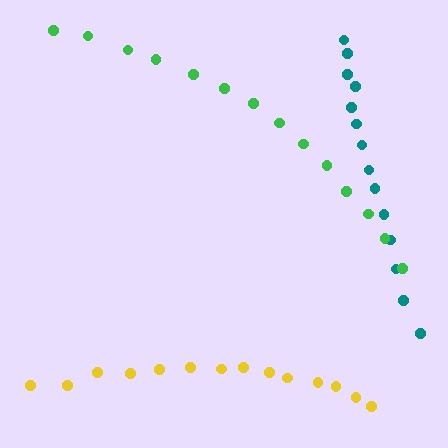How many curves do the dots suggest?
There are 3 distinct paths.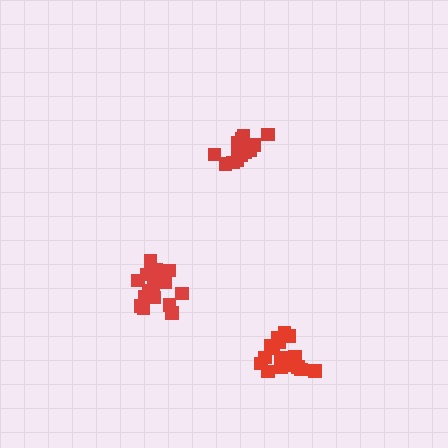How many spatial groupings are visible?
There are 3 spatial groupings.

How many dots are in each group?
Group 1: 13 dots, Group 2: 17 dots, Group 3: 17 dots (47 total).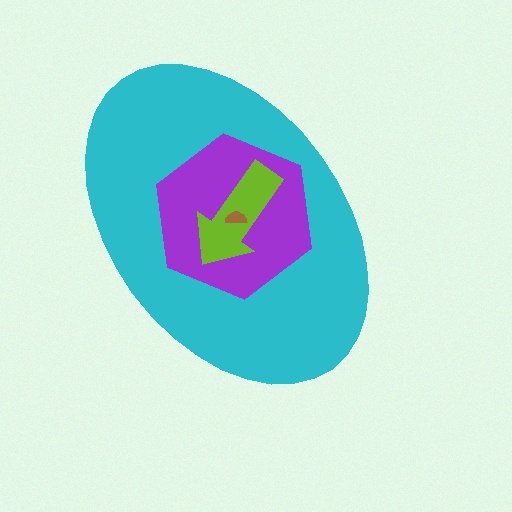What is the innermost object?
The brown semicircle.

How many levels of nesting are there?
4.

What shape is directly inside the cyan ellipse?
The purple hexagon.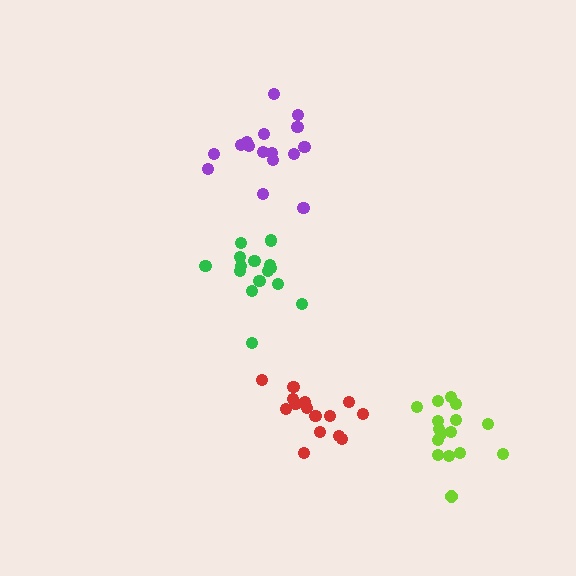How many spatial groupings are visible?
There are 4 spatial groupings.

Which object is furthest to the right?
The lime cluster is rightmost.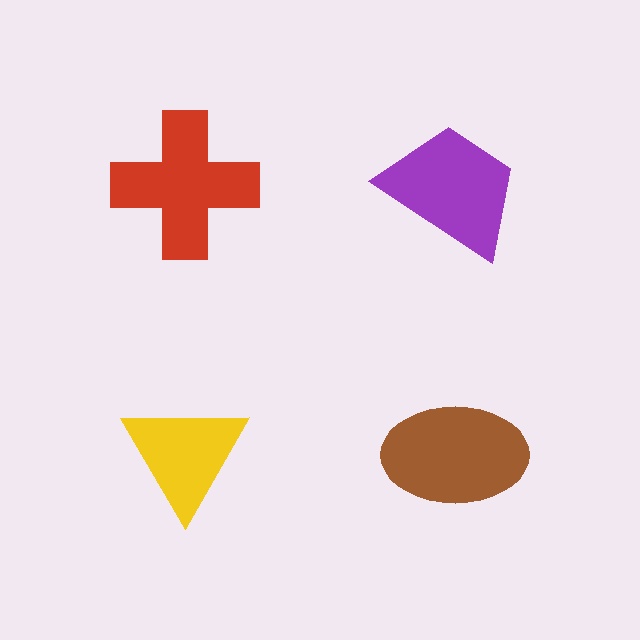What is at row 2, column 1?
A yellow triangle.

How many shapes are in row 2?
2 shapes.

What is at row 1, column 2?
A purple trapezoid.